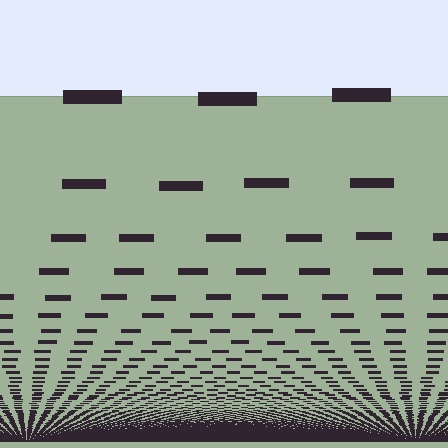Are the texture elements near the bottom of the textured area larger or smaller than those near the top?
Smaller. The gradient is inverted — elements near the bottom are smaller and denser.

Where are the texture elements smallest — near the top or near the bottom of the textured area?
Near the bottom.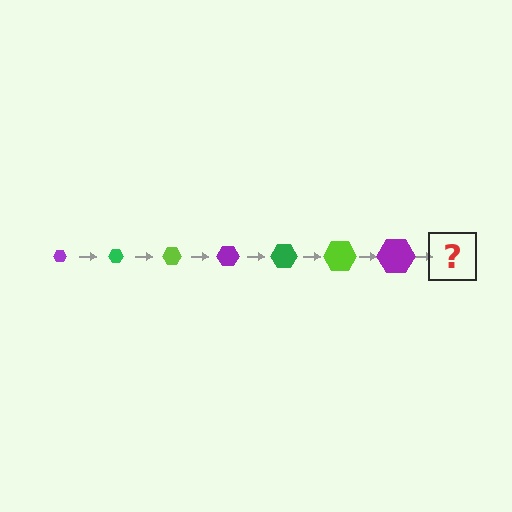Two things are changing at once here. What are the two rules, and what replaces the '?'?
The two rules are that the hexagon grows larger each step and the color cycles through purple, green, and lime. The '?' should be a green hexagon, larger than the previous one.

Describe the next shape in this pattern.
It should be a green hexagon, larger than the previous one.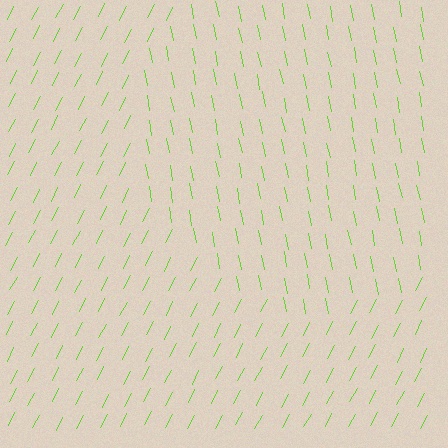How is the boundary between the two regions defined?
The boundary is defined purely by a change in line orientation (approximately 38 degrees difference). All lines are the same color and thickness.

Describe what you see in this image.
The image is filled with small lime line segments. A circle region in the image has lines oriented differently from the surrounding lines, creating a visible texture boundary.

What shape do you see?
I see a circle.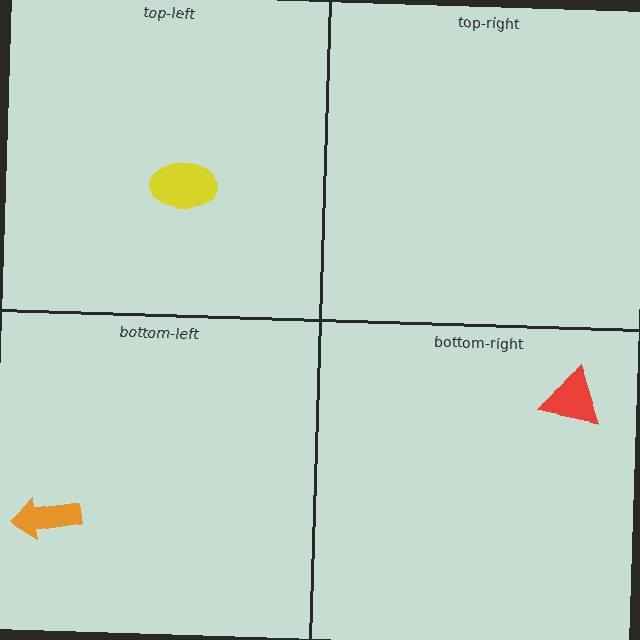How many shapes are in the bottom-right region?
1.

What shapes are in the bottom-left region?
The orange arrow.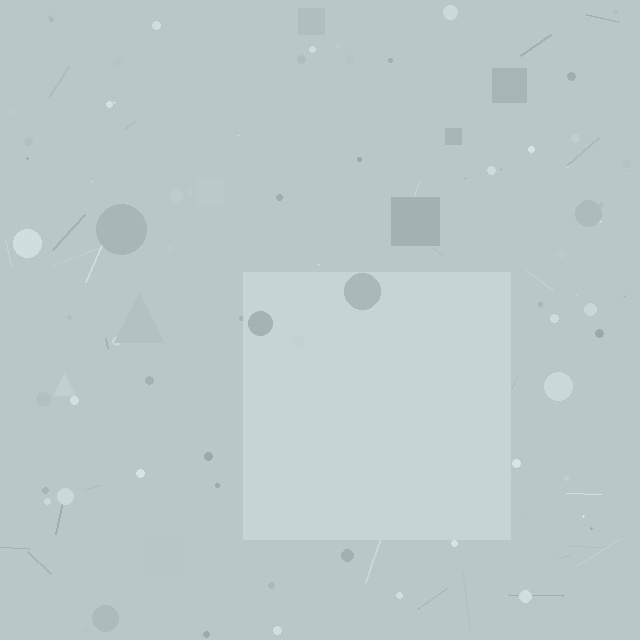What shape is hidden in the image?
A square is hidden in the image.